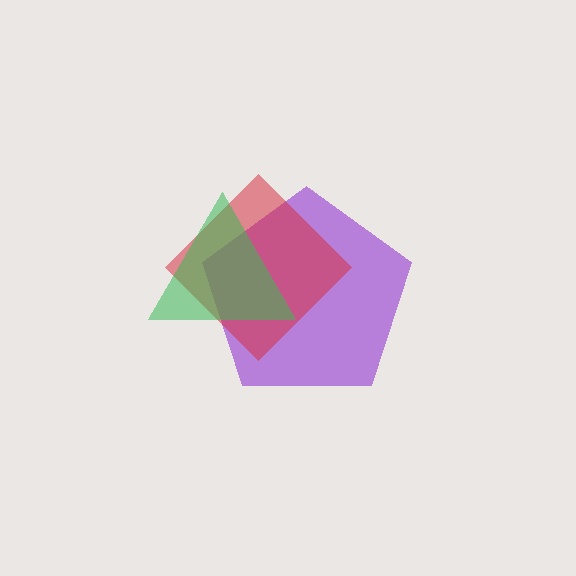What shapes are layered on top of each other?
The layered shapes are: a purple pentagon, a red diamond, a green triangle.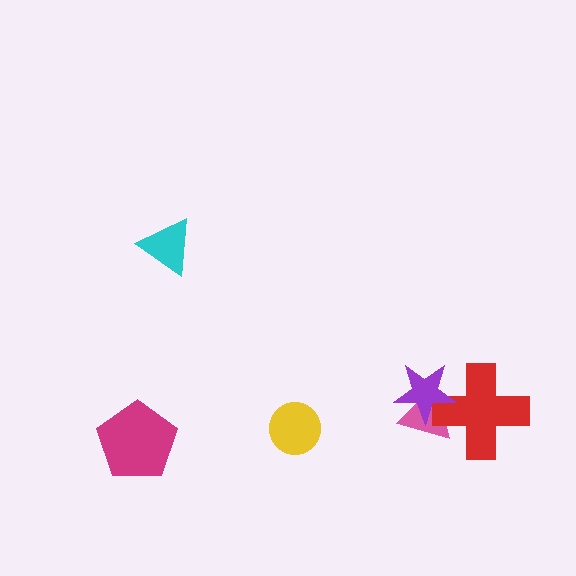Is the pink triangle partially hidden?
Yes, it is partially covered by another shape.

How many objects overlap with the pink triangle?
2 objects overlap with the pink triangle.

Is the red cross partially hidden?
Yes, it is partially covered by another shape.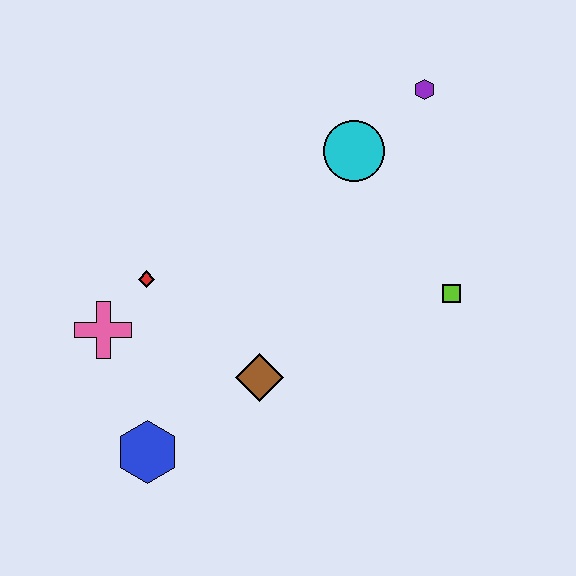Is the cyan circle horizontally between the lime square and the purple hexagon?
No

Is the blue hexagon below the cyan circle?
Yes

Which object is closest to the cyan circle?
The purple hexagon is closest to the cyan circle.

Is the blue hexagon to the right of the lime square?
No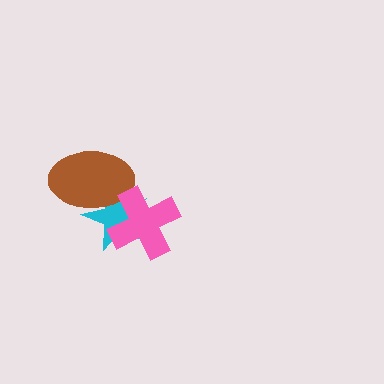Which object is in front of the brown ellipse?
The pink cross is in front of the brown ellipse.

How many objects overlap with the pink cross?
2 objects overlap with the pink cross.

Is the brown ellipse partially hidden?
Yes, it is partially covered by another shape.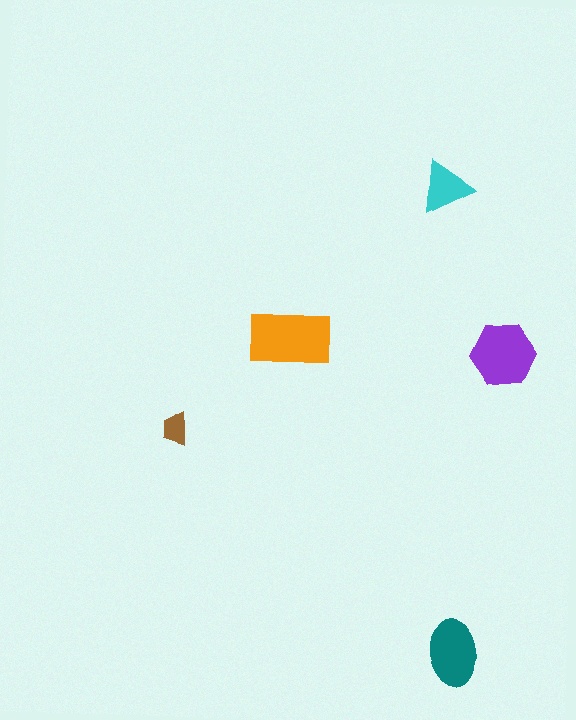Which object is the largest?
The orange rectangle.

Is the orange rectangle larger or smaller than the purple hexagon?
Larger.